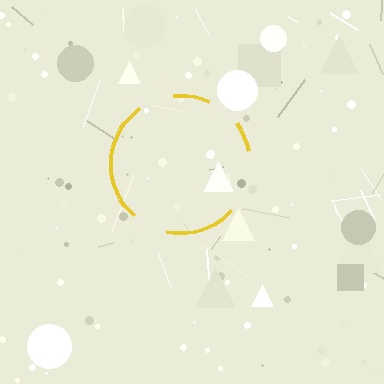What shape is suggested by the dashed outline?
The dashed outline suggests a circle.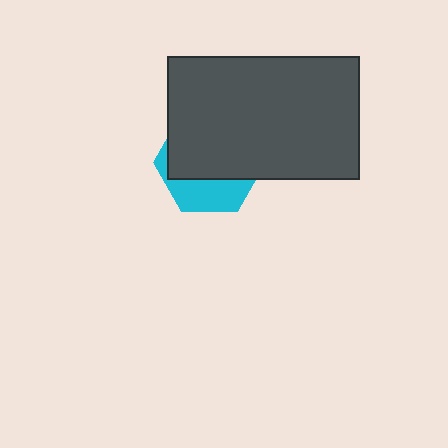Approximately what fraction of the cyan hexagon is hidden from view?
Roughly 67% of the cyan hexagon is hidden behind the dark gray rectangle.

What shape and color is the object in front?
The object in front is a dark gray rectangle.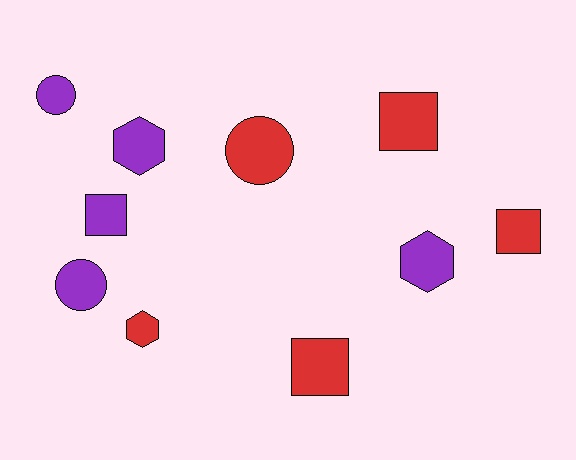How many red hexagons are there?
There is 1 red hexagon.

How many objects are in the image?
There are 10 objects.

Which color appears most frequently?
Purple, with 5 objects.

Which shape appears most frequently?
Square, with 4 objects.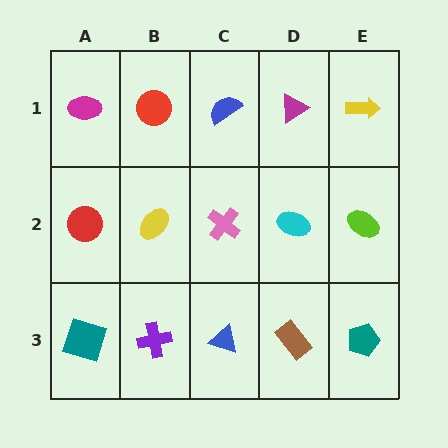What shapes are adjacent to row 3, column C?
A pink cross (row 2, column C), a purple cross (row 3, column B), a brown rectangle (row 3, column D).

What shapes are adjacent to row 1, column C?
A pink cross (row 2, column C), a red circle (row 1, column B), a magenta triangle (row 1, column D).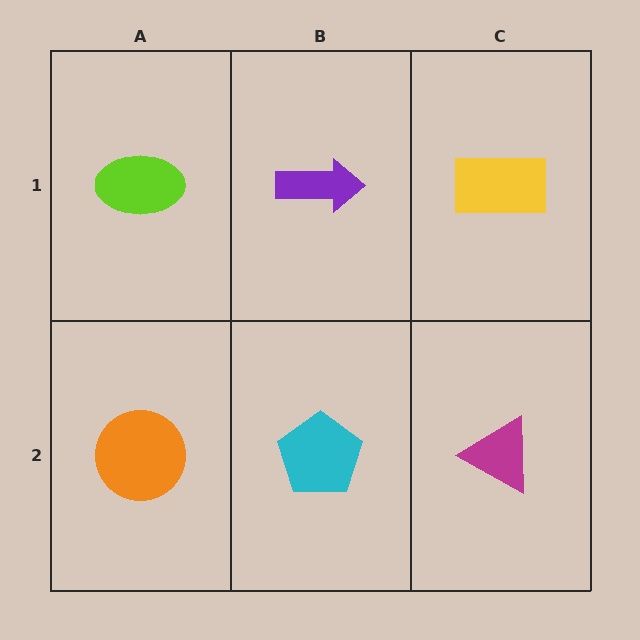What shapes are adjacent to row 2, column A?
A lime ellipse (row 1, column A), a cyan pentagon (row 2, column B).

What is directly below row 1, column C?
A magenta triangle.